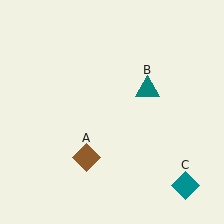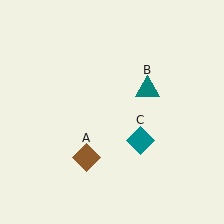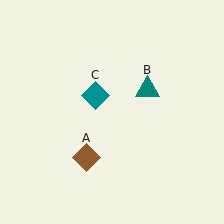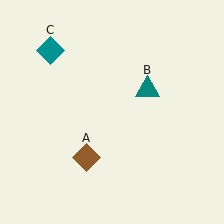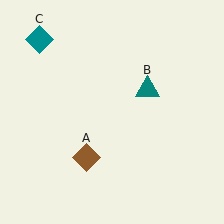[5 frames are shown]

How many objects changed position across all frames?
1 object changed position: teal diamond (object C).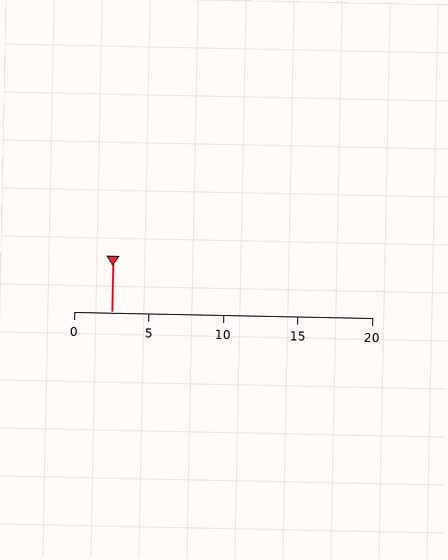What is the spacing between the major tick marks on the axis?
The major ticks are spaced 5 apart.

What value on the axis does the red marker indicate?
The marker indicates approximately 2.5.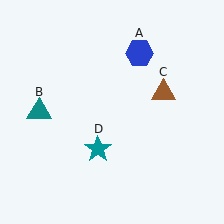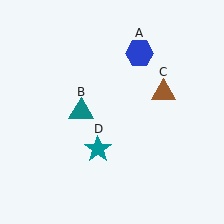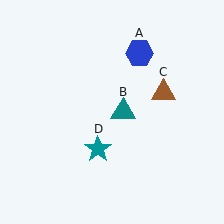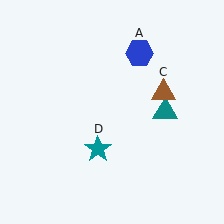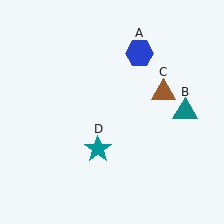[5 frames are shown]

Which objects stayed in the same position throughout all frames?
Blue hexagon (object A) and brown triangle (object C) and teal star (object D) remained stationary.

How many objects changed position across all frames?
1 object changed position: teal triangle (object B).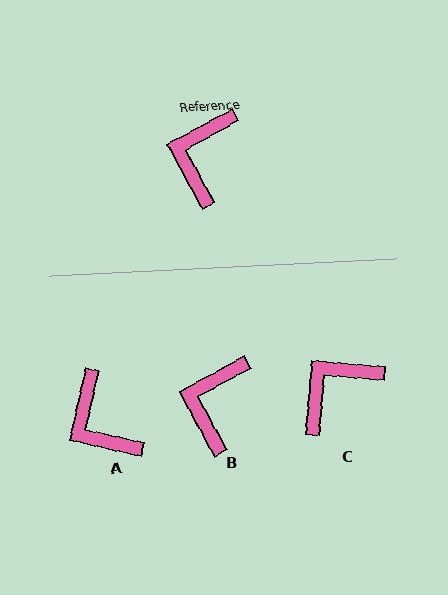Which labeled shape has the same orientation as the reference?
B.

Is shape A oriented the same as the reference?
No, it is off by about 48 degrees.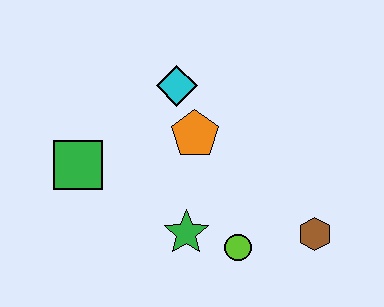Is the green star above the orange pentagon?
No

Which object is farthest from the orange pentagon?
The brown hexagon is farthest from the orange pentagon.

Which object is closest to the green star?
The lime circle is closest to the green star.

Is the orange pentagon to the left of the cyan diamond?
No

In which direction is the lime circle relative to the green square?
The lime circle is to the right of the green square.